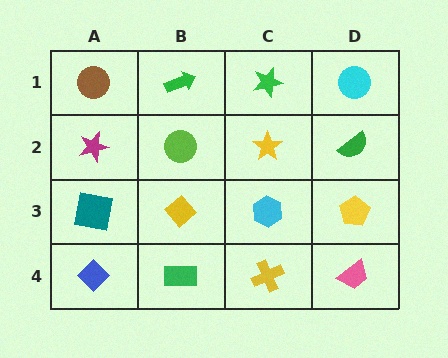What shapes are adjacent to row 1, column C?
A yellow star (row 2, column C), a green arrow (row 1, column B), a cyan circle (row 1, column D).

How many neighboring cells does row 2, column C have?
4.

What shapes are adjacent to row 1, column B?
A lime circle (row 2, column B), a brown circle (row 1, column A), a green star (row 1, column C).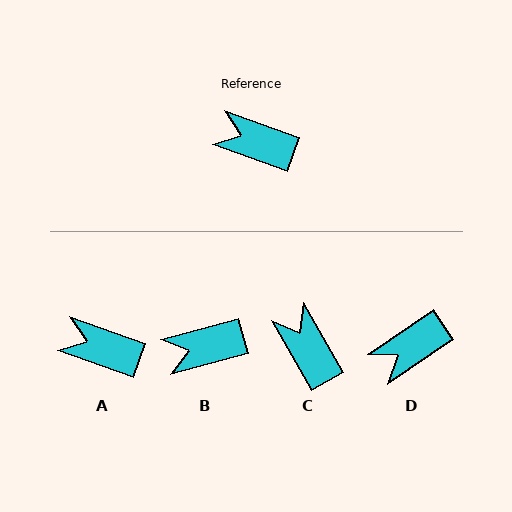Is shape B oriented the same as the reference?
No, it is off by about 35 degrees.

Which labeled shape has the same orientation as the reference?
A.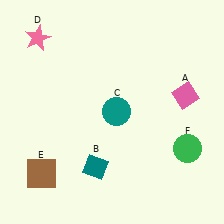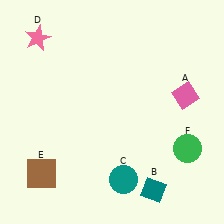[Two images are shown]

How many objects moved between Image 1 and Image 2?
2 objects moved between the two images.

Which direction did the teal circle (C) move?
The teal circle (C) moved down.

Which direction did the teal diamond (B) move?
The teal diamond (B) moved right.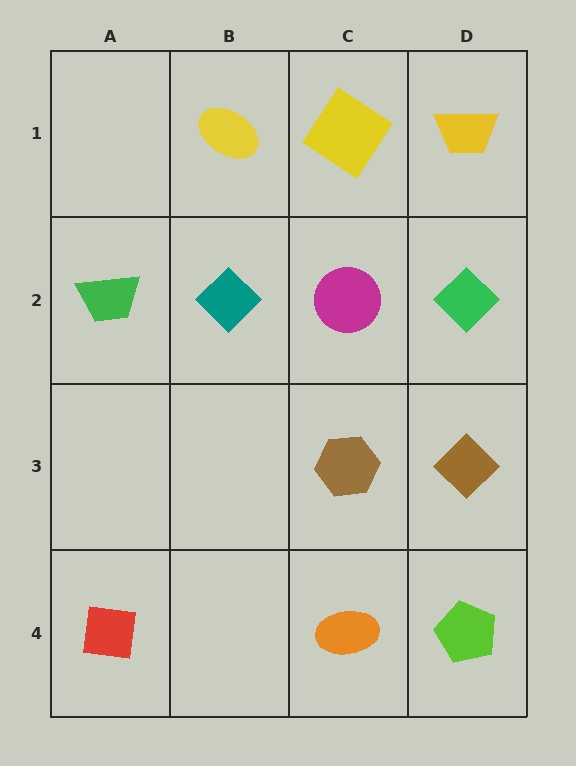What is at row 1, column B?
A yellow ellipse.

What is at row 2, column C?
A magenta circle.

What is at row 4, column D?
A lime pentagon.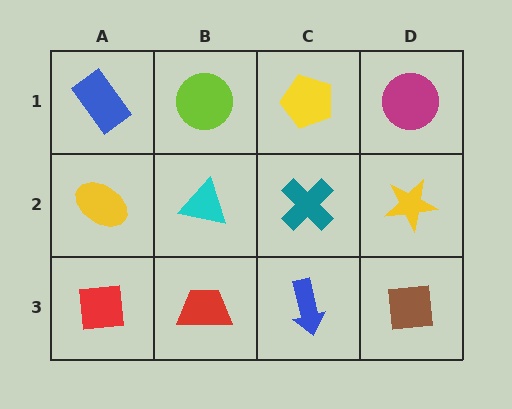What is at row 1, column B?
A lime circle.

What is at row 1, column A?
A blue rectangle.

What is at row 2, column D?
A yellow star.